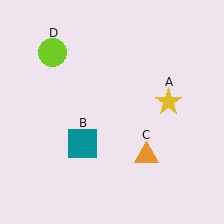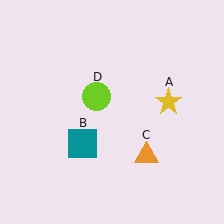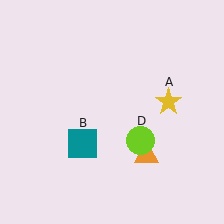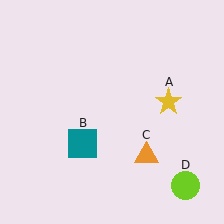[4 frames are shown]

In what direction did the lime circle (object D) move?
The lime circle (object D) moved down and to the right.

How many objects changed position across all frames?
1 object changed position: lime circle (object D).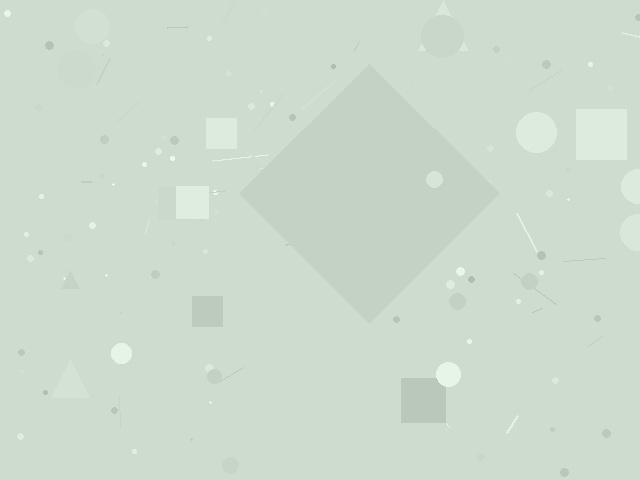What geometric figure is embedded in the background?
A diamond is embedded in the background.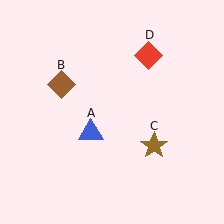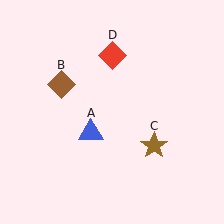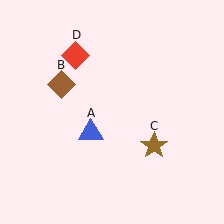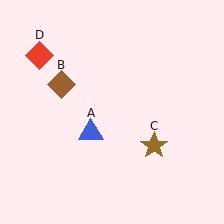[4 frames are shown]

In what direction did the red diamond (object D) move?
The red diamond (object D) moved left.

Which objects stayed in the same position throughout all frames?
Blue triangle (object A) and brown diamond (object B) and brown star (object C) remained stationary.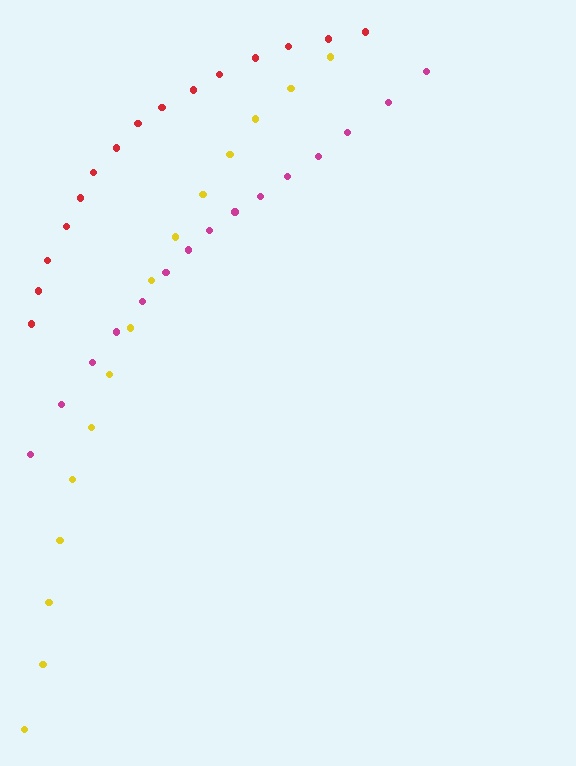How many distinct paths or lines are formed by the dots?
There are 3 distinct paths.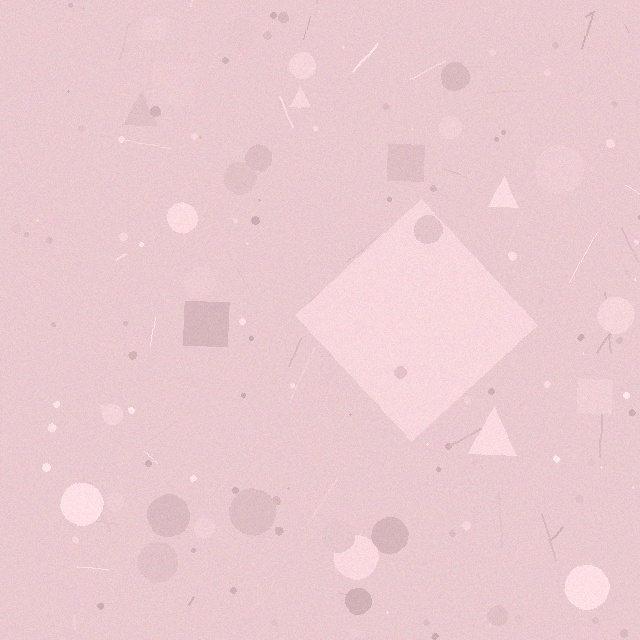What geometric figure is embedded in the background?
A diamond is embedded in the background.